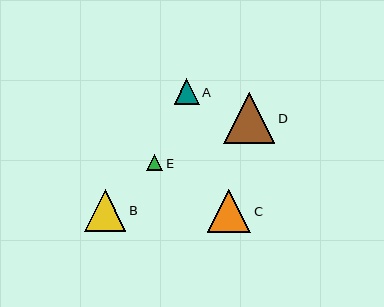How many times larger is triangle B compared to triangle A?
Triangle B is approximately 1.6 times the size of triangle A.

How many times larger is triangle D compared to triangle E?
Triangle D is approximately 3.2 times the size of triangle E.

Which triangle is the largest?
Triangle D is the largest with a size of approximately 51 pixels.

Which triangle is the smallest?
Triangle E is the smallest with a size of approximately 16 pixels.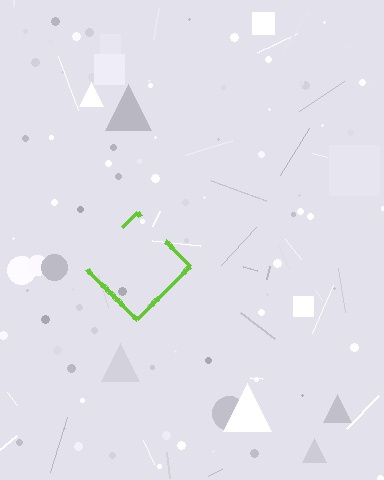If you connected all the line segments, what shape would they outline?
They would outline a diamond.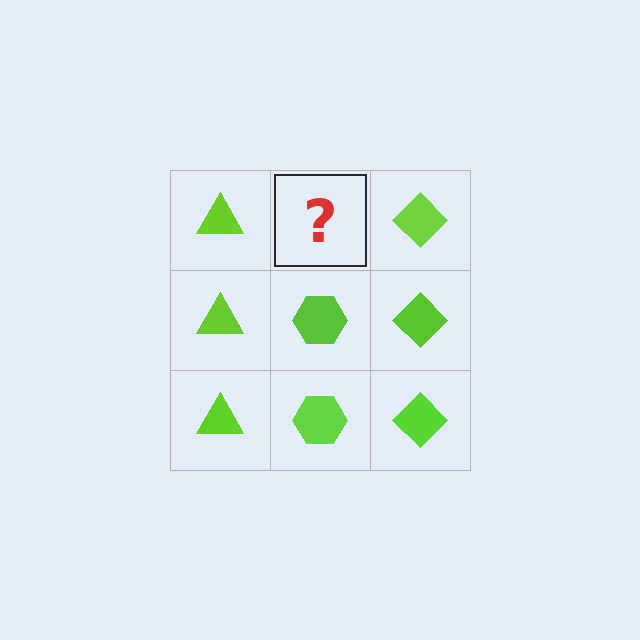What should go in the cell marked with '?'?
The missing cell should contain a lime hexagon.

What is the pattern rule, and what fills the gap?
The rule is that each column has a consistent shape. The gap should be filled with a lime hexagon.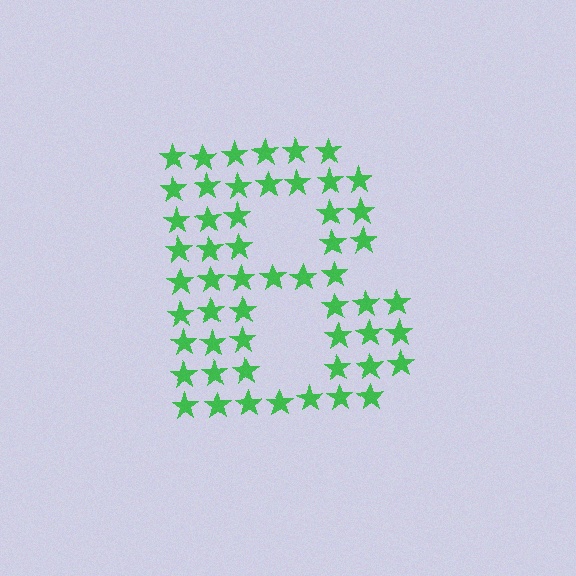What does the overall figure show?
The overall figure shows the letter B.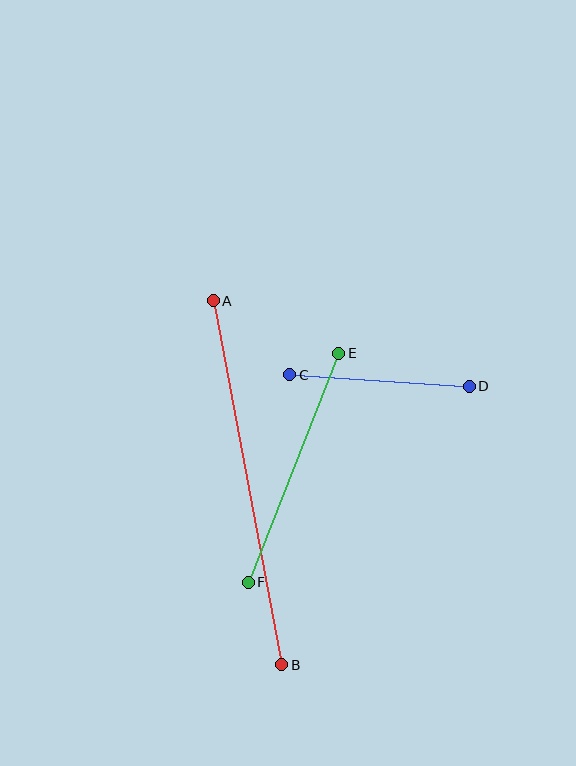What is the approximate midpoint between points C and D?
The midpoint is at approximately (380, 380) pixels.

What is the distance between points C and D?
The distance is approximately 180 pixels.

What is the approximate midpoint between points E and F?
The midpoint is at approximately (294, 468) pixels.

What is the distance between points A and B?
The distance is approximately 370 pixels.